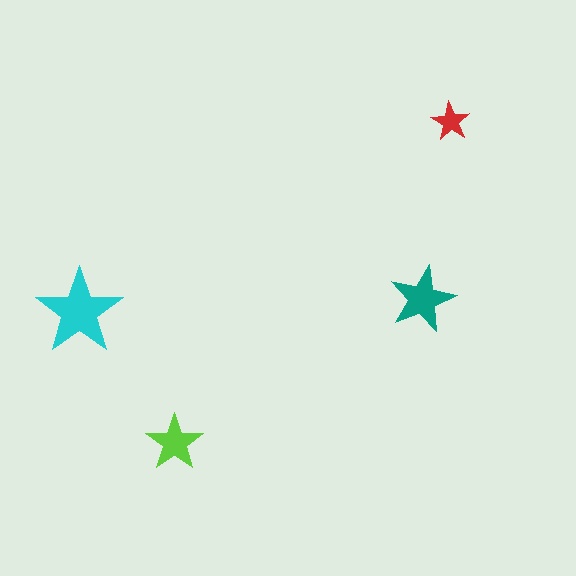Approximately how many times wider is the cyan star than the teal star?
About 1.5 times wider.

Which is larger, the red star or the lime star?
The lime one.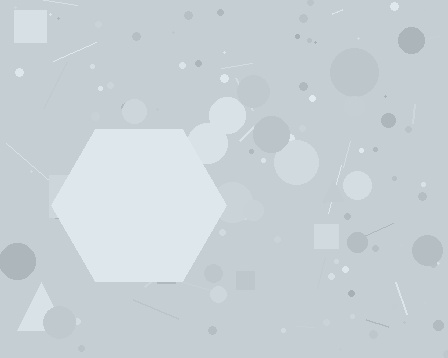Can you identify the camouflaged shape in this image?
The camouflaged shape is a hexagon.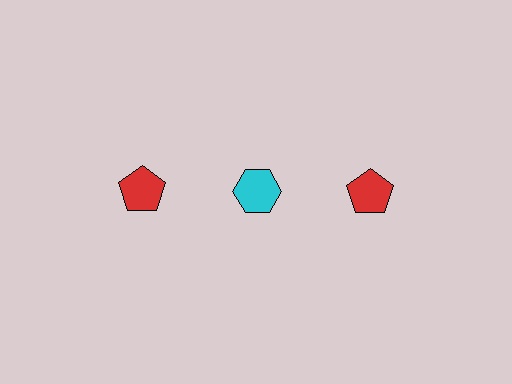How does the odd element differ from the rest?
It differs in both color (cyan instead of red) and shape (hexagon instead of pentagon).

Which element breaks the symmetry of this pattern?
The cyan hexagon in the top row, second from left column breaks the symmetry. All other shapes are red pentagons.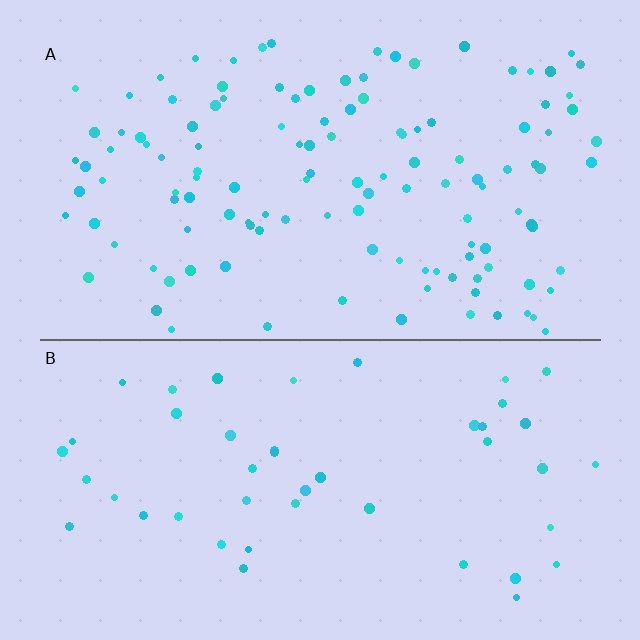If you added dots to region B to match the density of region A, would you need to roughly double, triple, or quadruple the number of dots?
Approximately triple.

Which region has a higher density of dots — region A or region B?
A (the top).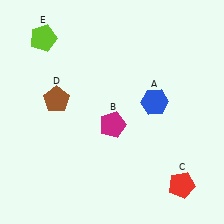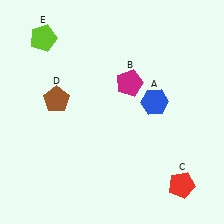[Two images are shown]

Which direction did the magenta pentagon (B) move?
The magenta pentagon (B) moved up.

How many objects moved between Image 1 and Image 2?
1 object moved between the two images.